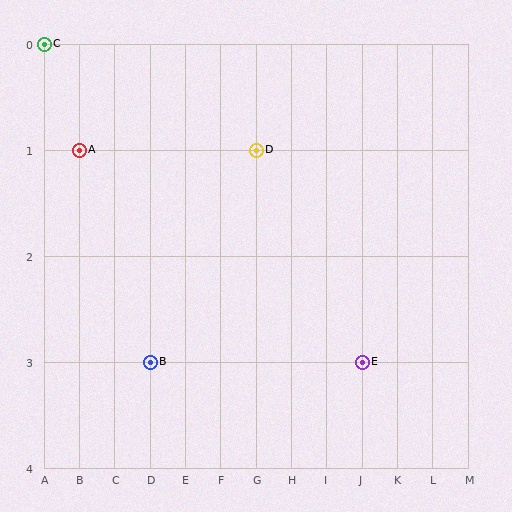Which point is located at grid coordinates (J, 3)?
Point E is at (J, 3).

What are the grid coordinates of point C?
Point C is at grid coordinates (A, 0).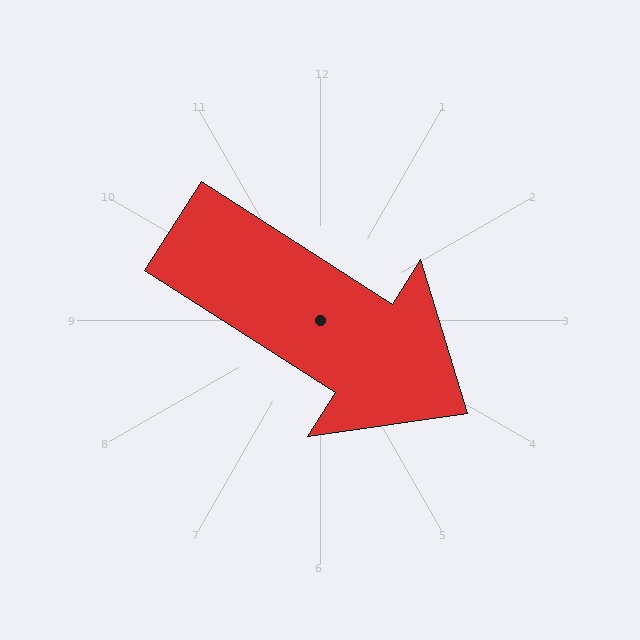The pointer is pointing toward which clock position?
Roughly 4 o'clock.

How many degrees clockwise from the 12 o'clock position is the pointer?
Approximately 123 degrees.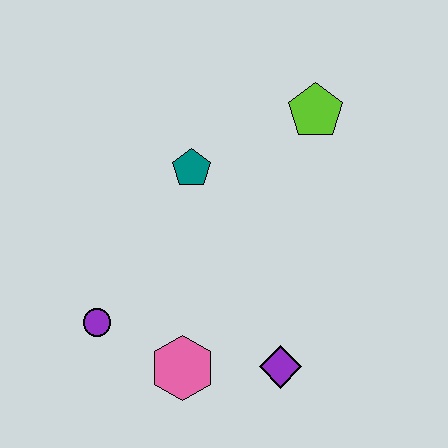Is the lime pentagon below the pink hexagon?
No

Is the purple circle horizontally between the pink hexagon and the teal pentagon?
No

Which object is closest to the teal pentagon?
The lime pentagon is closest to the teal pentagon.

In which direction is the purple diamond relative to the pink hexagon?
The purple diamond is to the right of the pink hexagon.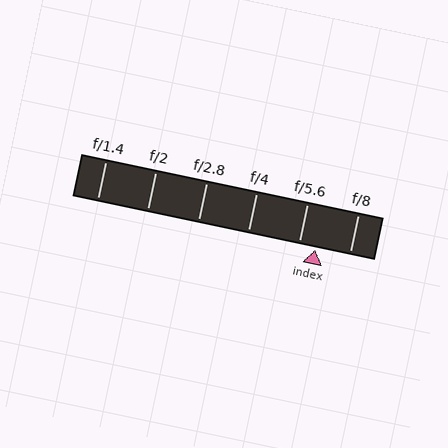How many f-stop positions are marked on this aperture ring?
There are 6 f-stop positions marked.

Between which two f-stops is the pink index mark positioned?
The index mark is between f/5.6 and f/8.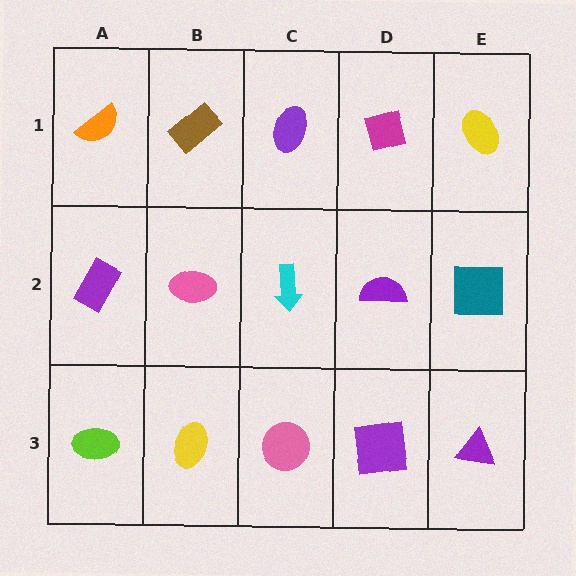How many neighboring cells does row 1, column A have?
2.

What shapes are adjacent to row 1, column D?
A purple semicircle (row 2, column D), a purple ellipse (row 1, column C), a yellow ellipse (row 1, column E).